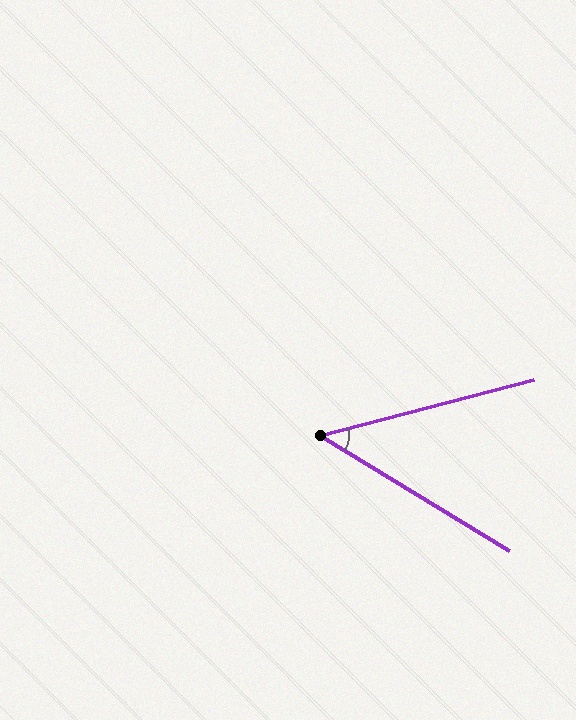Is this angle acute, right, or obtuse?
It is acute.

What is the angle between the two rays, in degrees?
Approximately 46 degrees.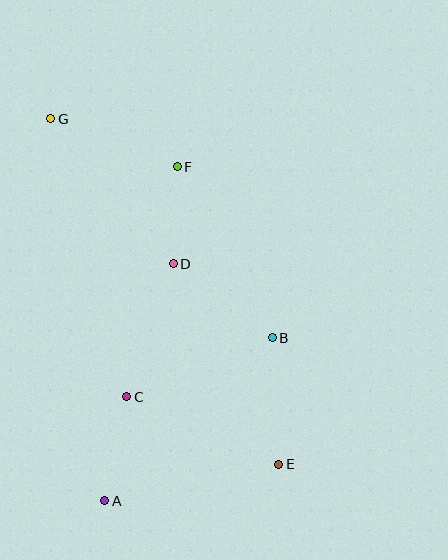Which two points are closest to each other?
Points D and F are closest to each other.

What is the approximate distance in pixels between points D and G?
The distance between D and G is approximately 190 pixels.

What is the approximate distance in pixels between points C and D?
The distance between C and D is approximately 141 pixels.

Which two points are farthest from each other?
Points E and G are farthest from each other.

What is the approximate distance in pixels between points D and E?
The distance between D and E is approximately 227 pixels.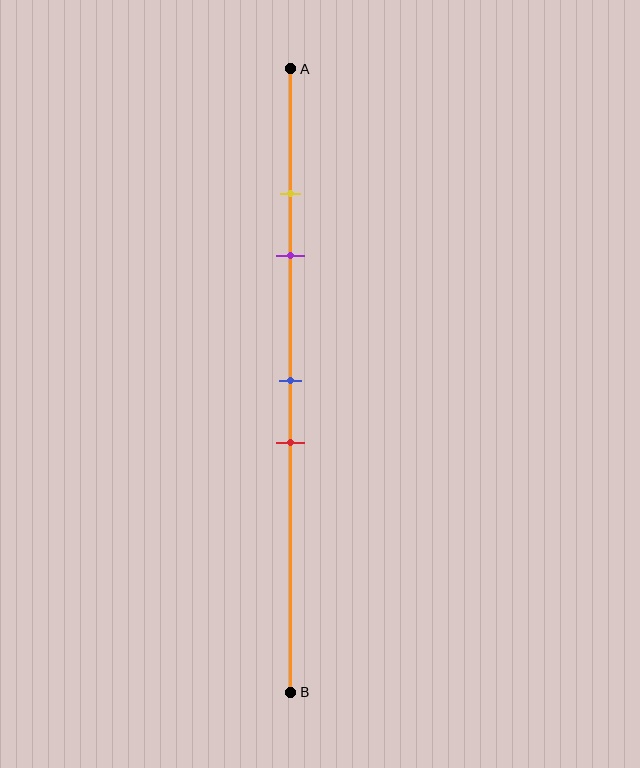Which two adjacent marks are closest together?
The yellow and purple marks are the closest adjacent pair.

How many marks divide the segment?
There are 4 marks dividing the segment.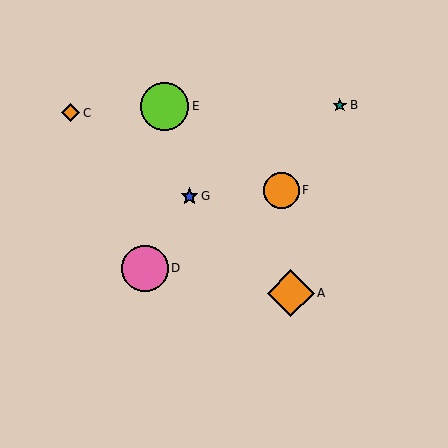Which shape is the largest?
The lime circle (labeled E) is the largest.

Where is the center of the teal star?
The center of the teal star is at (340, 105).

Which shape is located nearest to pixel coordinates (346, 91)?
The teal star (labeled B) at (340, 105) is nearest to that location.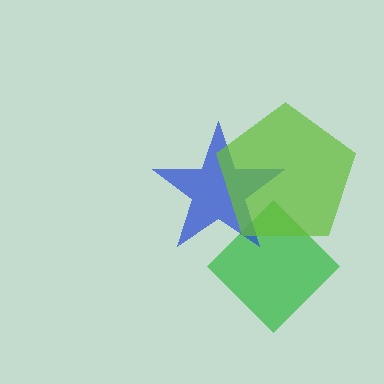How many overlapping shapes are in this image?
There are 3 overlapping shapes in the image.